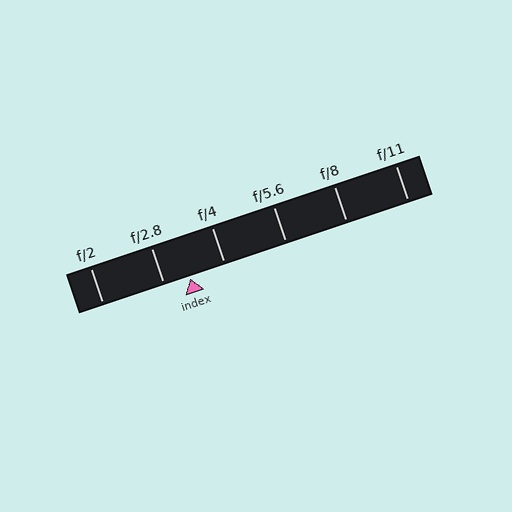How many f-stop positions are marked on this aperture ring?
There are 6 f-stop positions marked.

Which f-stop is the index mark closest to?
The index mark is closest to f/2.8.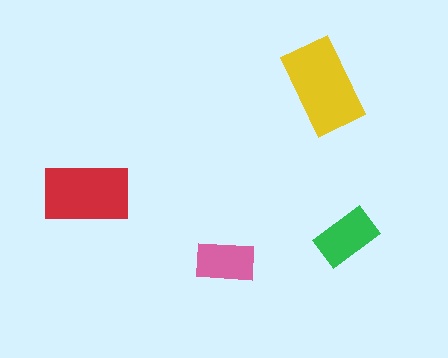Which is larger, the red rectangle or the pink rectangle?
The red one.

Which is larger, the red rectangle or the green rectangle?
The red one.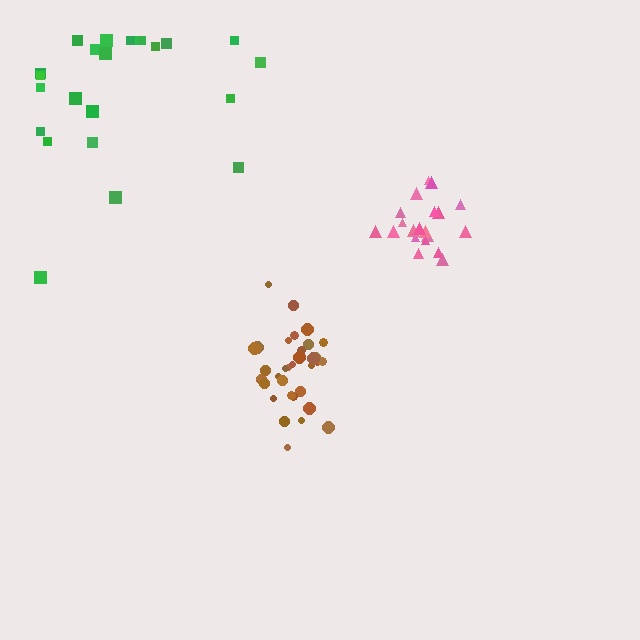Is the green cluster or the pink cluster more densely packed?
Pink.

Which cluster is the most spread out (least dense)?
Green.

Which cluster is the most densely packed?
Brown.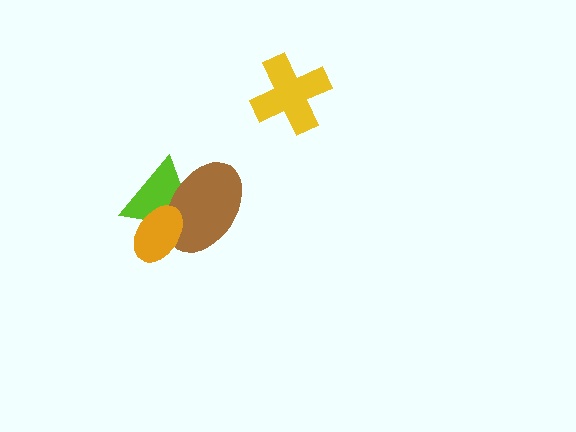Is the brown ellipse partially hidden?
Yes, it is partially covered by another shape.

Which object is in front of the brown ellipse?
The orange ellipse is in front of the brown ellipse.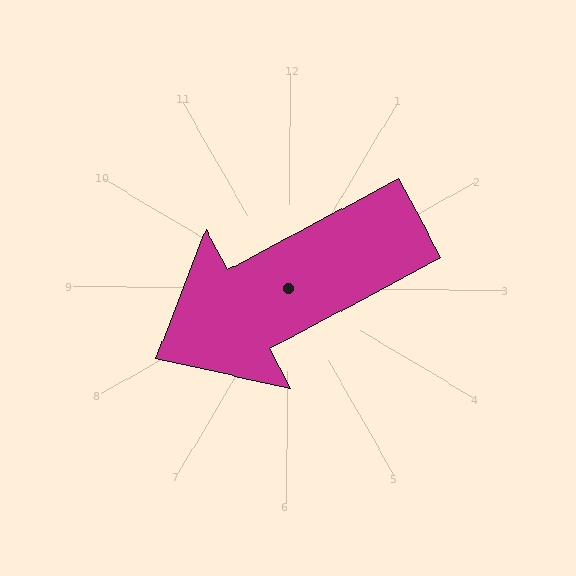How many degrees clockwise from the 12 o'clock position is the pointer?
Approximately 241 degrees.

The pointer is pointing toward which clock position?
Roughly 8 o'clock.